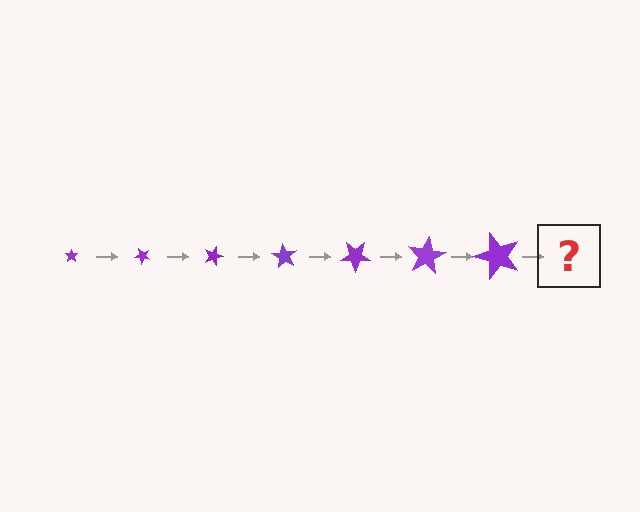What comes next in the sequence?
The next element should be a star, larger than the previous one and rotated 315 degrees from the start.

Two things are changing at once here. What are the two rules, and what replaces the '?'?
The two rules are that the star grows larger each step and it rotates 45 degrees each step. The '?' should be a star, larger than the previous one and rotated 315 degrees from the start.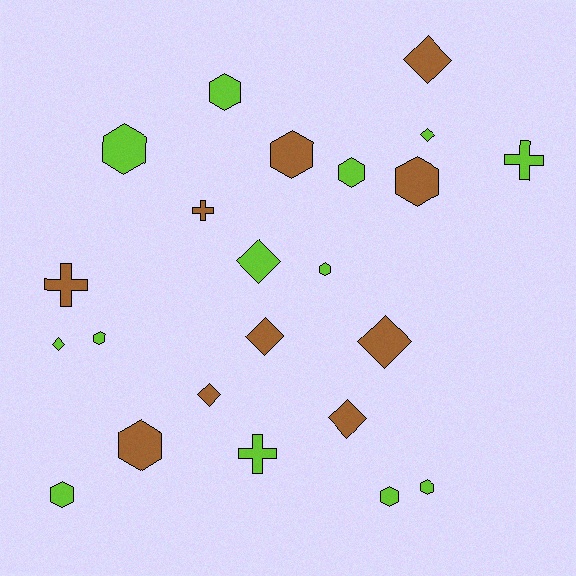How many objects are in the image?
There are 23 objects.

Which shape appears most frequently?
Hexagon, with 11 objects.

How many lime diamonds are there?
There are 3 lime diamonds.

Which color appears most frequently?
Lime, with 13 objects.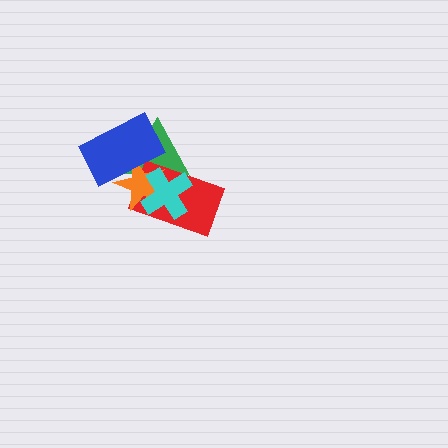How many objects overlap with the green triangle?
4 objects overlap with the green triangle.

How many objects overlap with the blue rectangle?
2 objects overlap with the blue rectangle.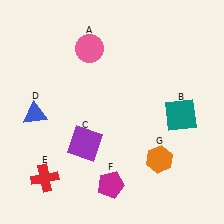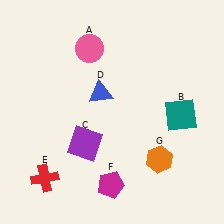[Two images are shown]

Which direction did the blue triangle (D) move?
The blue triangle (D) moved right.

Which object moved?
The blue triangle (D) moved right.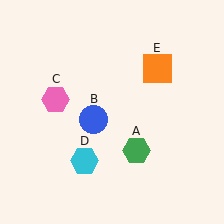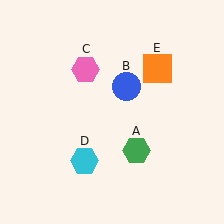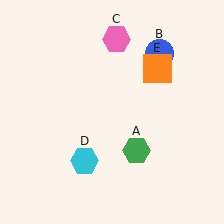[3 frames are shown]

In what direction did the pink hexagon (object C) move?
The pink hexagon (object C) moved up and to the right.